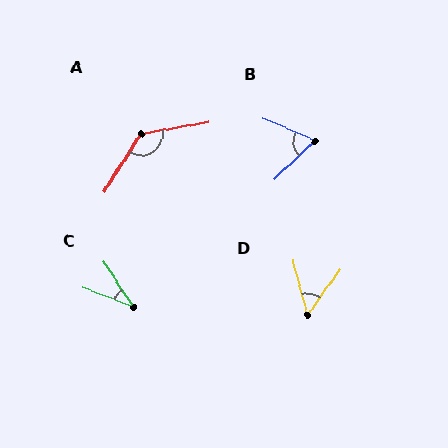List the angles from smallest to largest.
C (35°), D (51°), B (67°), A (132°).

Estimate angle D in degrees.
Approximately 51 degrees.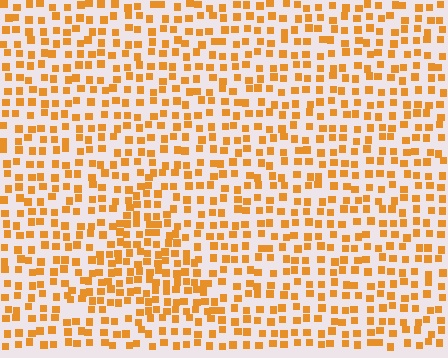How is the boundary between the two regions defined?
The boundary is defined by a change in element density (approximately 1.6x ratio). All elements are the same color, size, and shape.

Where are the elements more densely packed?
The elements are more densely packed inside the triangle boundary.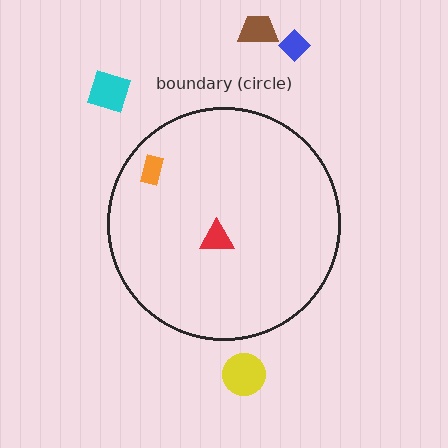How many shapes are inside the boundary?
2 inside, 4 outside.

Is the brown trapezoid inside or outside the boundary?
Outside.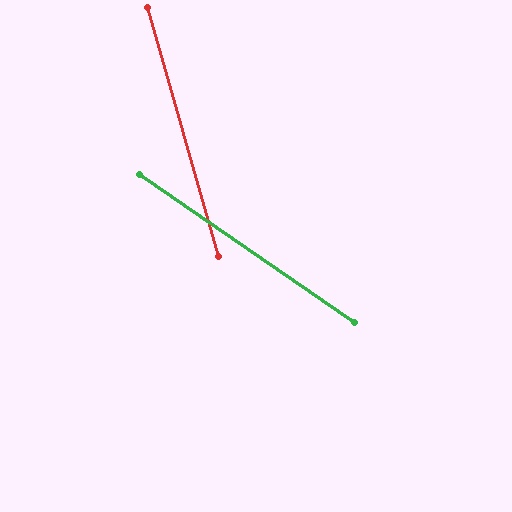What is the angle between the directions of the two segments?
Approximately 40 degrees.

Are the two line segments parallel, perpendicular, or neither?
Neither parallel nor perpendicular — they differ by about 40°.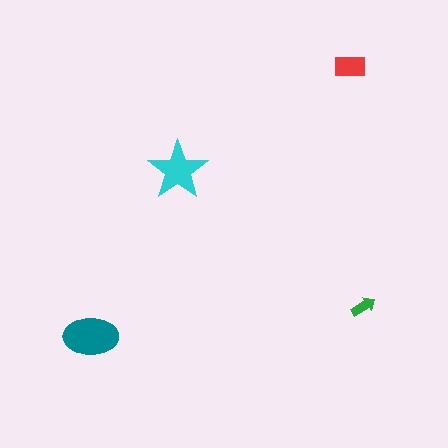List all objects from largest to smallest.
The teal ellipse, the cyan star, the red rectangle, the green arrow.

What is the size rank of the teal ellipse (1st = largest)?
1st.